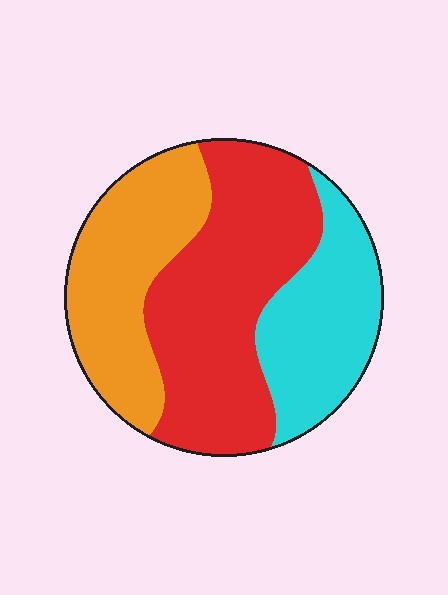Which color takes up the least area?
Cyan, at roughly 25%.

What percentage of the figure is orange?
Orange takes up between a quarter and a half of the figure.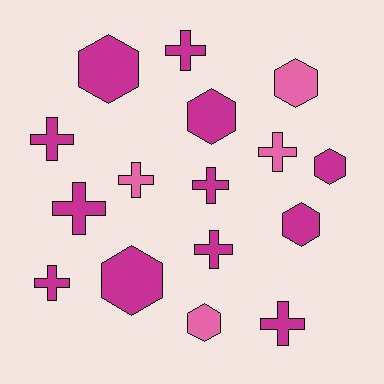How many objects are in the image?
There are 16 objects.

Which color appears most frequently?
Magenta, with 12 objects.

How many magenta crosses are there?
There are 7 magenta crosses.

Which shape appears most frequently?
Cross, with 9 objects.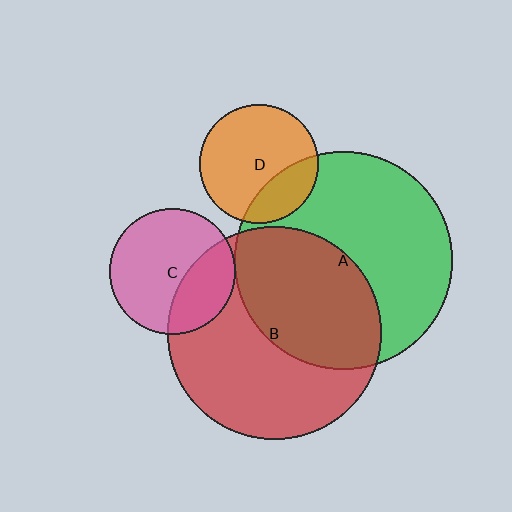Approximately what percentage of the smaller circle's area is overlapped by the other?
Approximately 25%.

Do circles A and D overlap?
Yes.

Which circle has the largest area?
Circle A (green).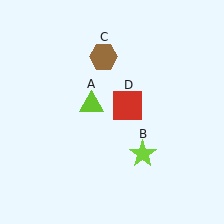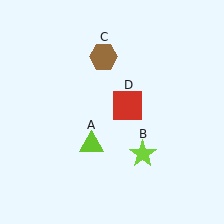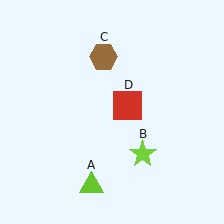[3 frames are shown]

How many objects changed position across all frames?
1 object changed position: lime triangle (object A).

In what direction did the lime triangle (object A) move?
The lime triangle (object A) moved down.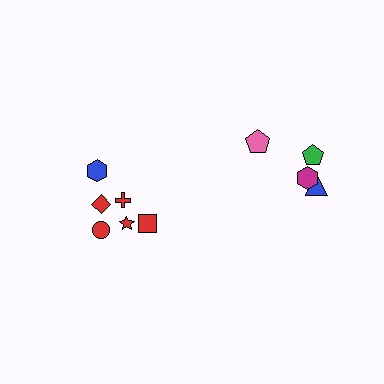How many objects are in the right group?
There are 4 objects.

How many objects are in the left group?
There are 6 objects.